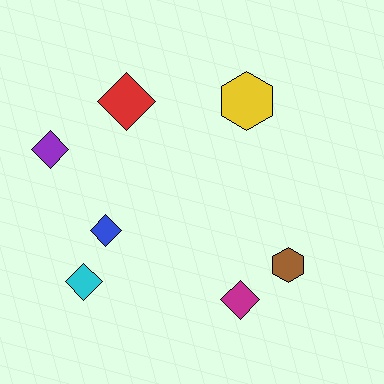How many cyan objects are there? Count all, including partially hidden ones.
There is 1 cyan object.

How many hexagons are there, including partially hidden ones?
There are 2 hexagons.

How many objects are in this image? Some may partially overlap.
There are 7 objects.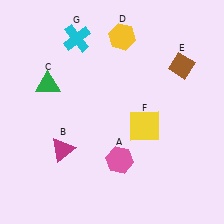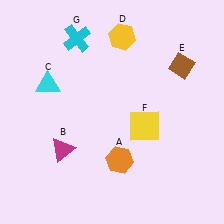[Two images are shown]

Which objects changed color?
A changed from pink to orange. C changed from green to cyan.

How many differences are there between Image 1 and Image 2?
There are 2 differences between the two images.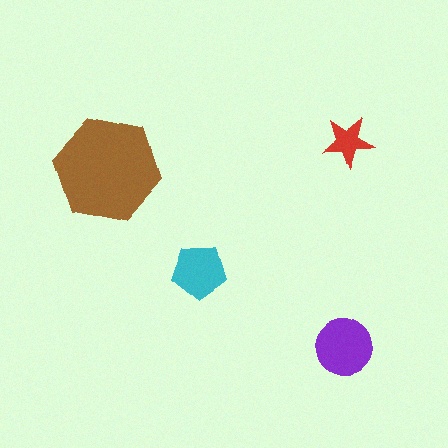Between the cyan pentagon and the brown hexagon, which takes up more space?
The brown hexagon.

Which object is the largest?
The brown hexagon.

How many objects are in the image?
There are 4 objects in the image.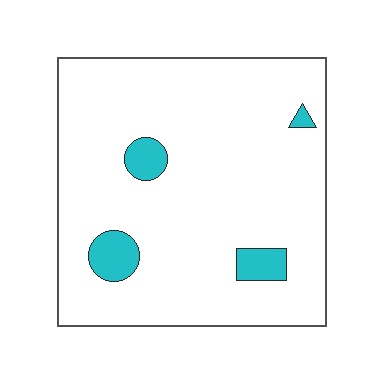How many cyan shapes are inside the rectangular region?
4.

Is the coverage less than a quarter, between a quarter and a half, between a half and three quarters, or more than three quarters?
Less than a quarter.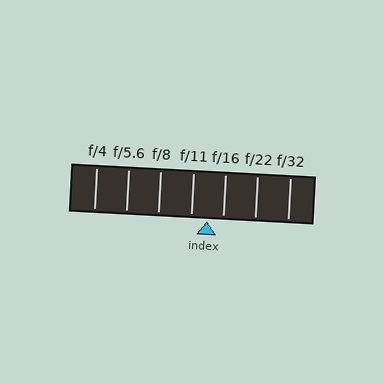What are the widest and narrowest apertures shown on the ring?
The widest aperture shown is f/4 and the narrowest is f/32.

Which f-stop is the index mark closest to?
The index mark is closest to f/16.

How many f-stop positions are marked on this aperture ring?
There are 7 f-stop positions marked.